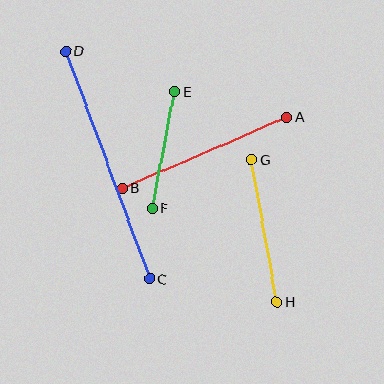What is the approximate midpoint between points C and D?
The midpoint is at approximately (108, 165) pixels.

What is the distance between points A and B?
The distance is approximately 180 pixels.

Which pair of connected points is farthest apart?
Points C and D are farthest apart.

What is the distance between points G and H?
The distance is approximately 144 pixels.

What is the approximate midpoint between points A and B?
The midpoint is at approximately (205, 152) pixels.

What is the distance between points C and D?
The distance is approximately 243 pixels.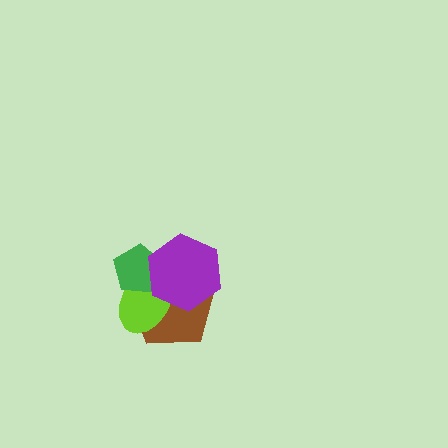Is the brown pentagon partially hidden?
Yes, it is partially covered by another shape.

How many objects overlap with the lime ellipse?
3 objects overlap with the lime ellipse.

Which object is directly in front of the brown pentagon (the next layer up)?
The lime ellipse is directly in front of the brown pentagon.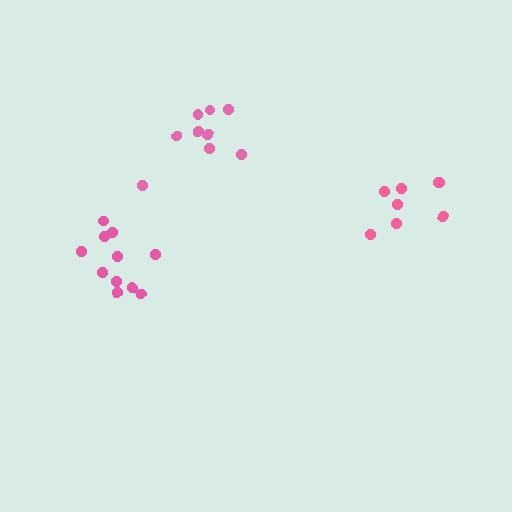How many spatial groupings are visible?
There are 3 spatial groupings.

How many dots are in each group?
Group 1: 9 dots, Group 2: 11 dots, Group 3: 8 dots (28 total).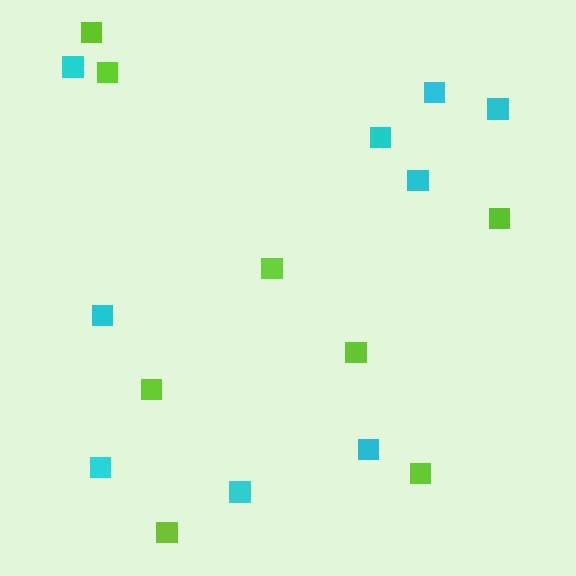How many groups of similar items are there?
There are 2 groups: one group of lime squares (8) and one group of cyan squares (9).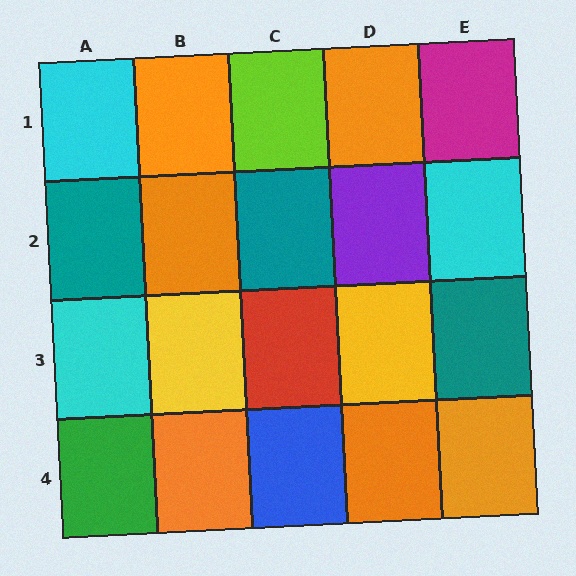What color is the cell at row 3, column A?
Cyan.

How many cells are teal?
3 cells are teal.